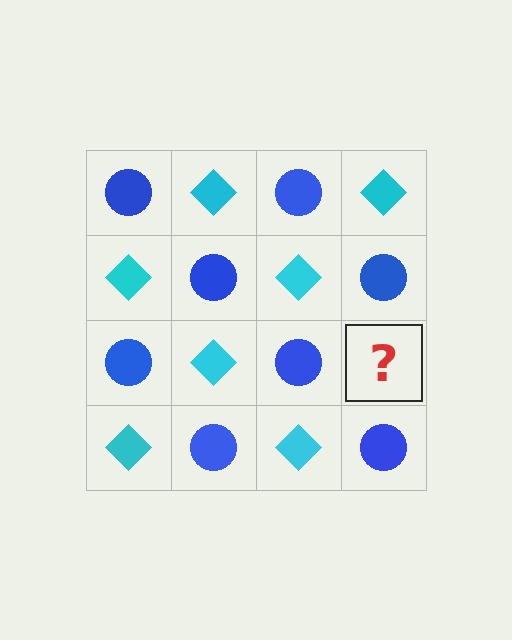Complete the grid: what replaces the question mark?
The question mark should be replaced with a cyan diamond.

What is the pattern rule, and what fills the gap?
The rule is that it alternates blue circle and cyan diamond in a checkerboard pattern. The gap should be filled with a cyan diamond.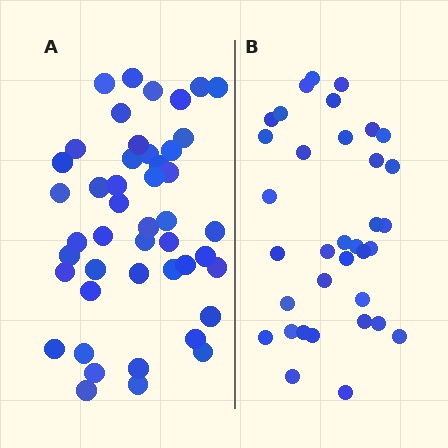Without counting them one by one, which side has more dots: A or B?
Region A (the left region) has more dots.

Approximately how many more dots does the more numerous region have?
Region A has roughly 12 or so more dots than region B.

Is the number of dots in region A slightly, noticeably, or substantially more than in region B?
Region A has noticeably more, but not dramatically so. The ratio is roughly 1.3 to 1.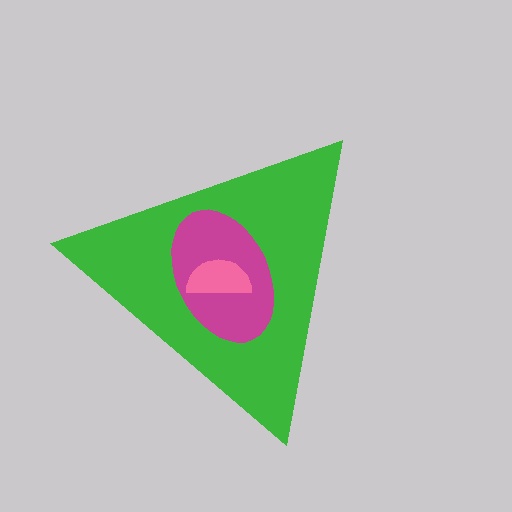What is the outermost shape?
The green triangle.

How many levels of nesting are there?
3.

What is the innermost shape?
The pink semicircle.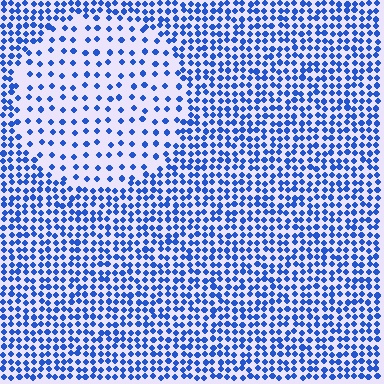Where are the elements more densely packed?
The elements are more densely packed outside the circle boundary.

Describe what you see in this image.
The image contains small blue elements arranged at two different densities. A circle-shaped region is visible where the elements are less densely packed than the surrounding area.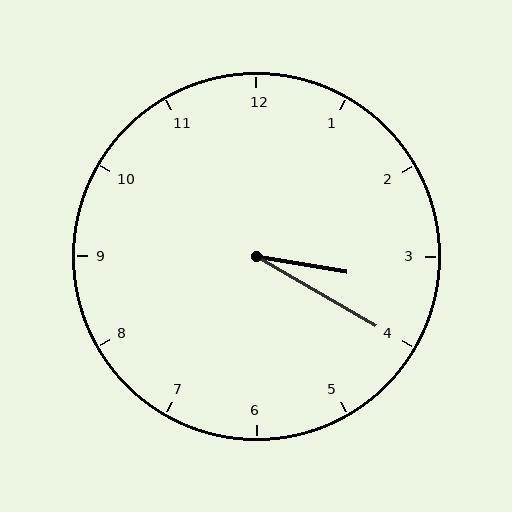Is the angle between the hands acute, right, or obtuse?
It is acute.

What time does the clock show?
3:20.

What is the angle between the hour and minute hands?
Approximately 20 degrees.